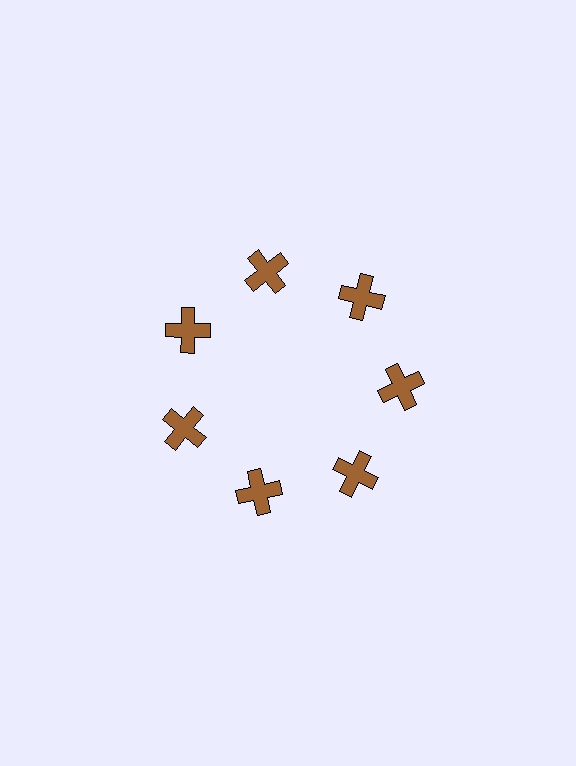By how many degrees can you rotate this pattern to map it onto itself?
The pattern maps onto itself every 51 degrees of rotation.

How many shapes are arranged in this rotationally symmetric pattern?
There are 7 shapes, arranged in 7 groups of 1.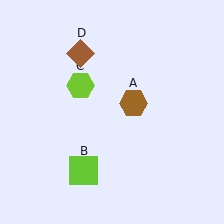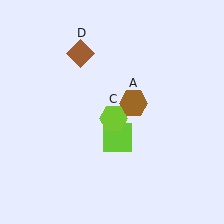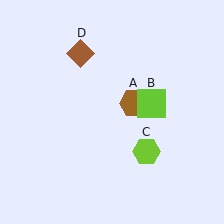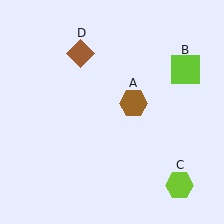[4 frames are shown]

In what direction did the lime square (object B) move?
The lime square (object B) moved up and to the right.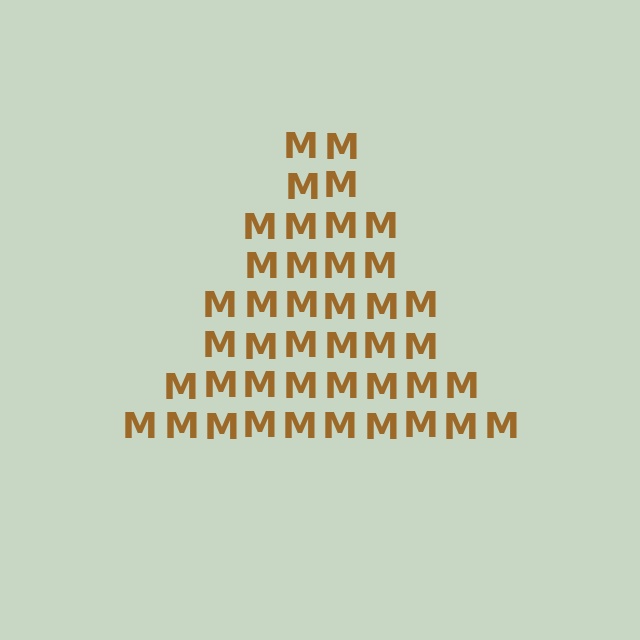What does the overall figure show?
The overall figure shows a triangle.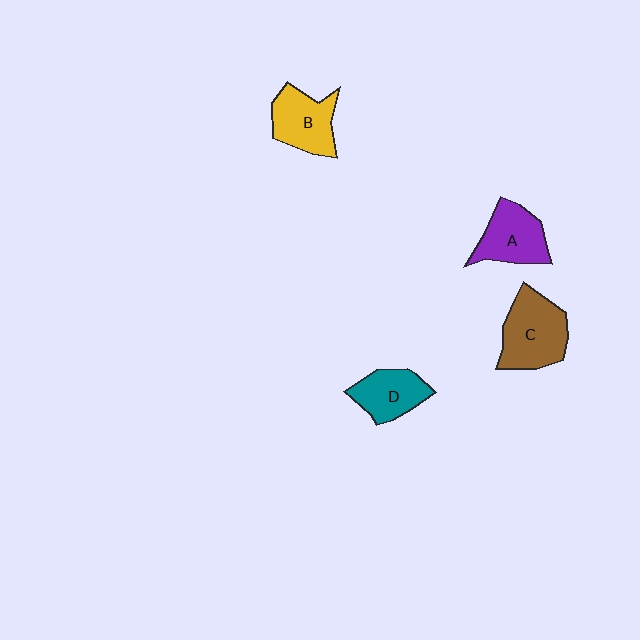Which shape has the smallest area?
Shape D (teal).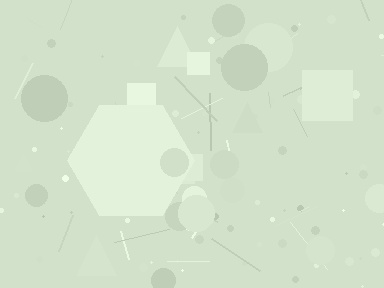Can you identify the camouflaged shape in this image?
The camouflaged shape is a hexagon.